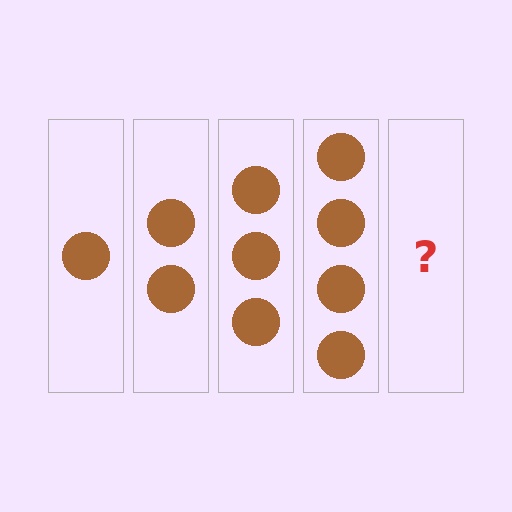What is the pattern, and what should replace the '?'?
The pattern is that each step adds one more circle. The '?' should be 5 circles.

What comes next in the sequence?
The next element should be 5 circles.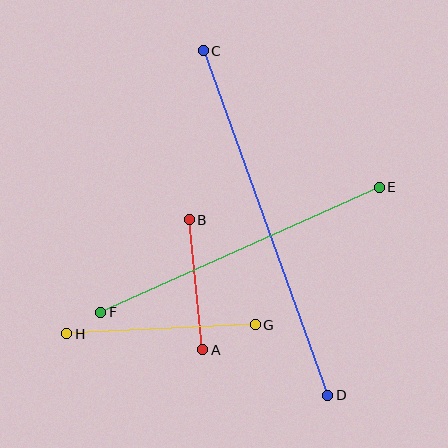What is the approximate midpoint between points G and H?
The midpoint is at approximately (161, 329) pixels.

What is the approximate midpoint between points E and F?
The midpoint is at approximately (240, 250) pixels.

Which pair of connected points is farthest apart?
Points C and D are farthest apart.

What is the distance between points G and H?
The distance is approximately 189 pixels.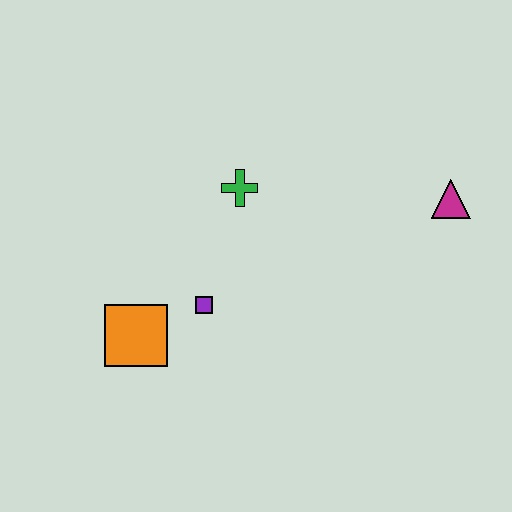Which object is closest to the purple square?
The orange square is closest to the purple square.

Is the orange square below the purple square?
Yes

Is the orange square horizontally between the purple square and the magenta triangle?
No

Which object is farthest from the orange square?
The magenta triangle is farthest from the orange square.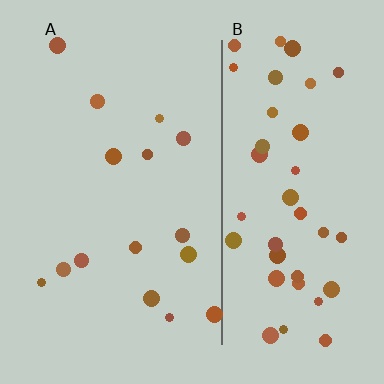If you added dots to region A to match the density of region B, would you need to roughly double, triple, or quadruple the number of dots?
Approximately triple.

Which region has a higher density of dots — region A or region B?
B (the right).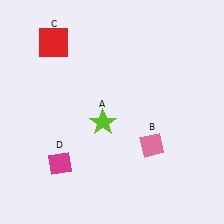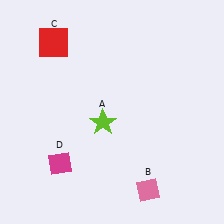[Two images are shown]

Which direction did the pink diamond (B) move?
The pink diamond (B) moved down.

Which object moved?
The pink diamond (B) moved down.